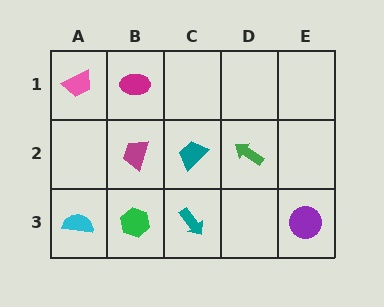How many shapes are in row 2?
3 shapes.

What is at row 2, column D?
A green arrow.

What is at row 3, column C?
A teal arrow.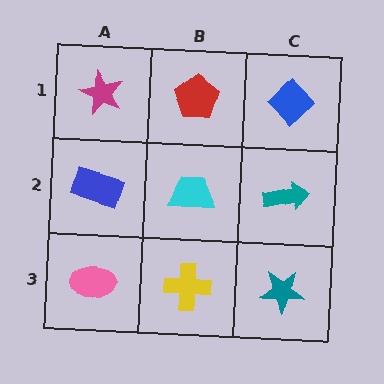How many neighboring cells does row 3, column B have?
3.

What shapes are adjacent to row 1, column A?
A blue rectangle (row 2, column A), a red pentagon (row 1, column B).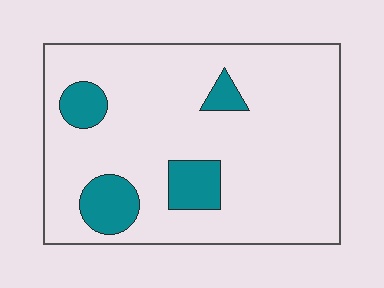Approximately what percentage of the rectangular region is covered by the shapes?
Approximately 15%.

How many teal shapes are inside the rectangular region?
4.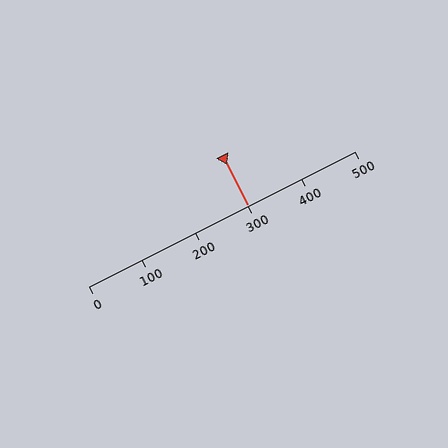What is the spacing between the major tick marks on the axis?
The major ticks are spaced 100 apart.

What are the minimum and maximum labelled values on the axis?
The axis runs from 0 to 500.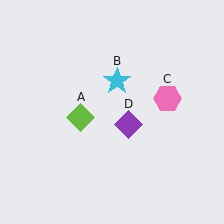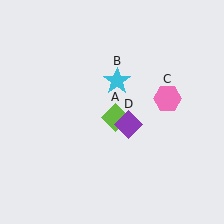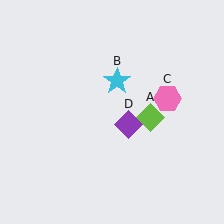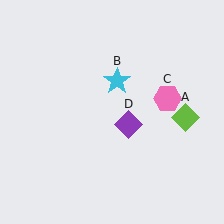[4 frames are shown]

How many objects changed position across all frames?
1 object changed position: lime diamond (object A).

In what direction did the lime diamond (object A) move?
The lime diamond (object A) moved right.